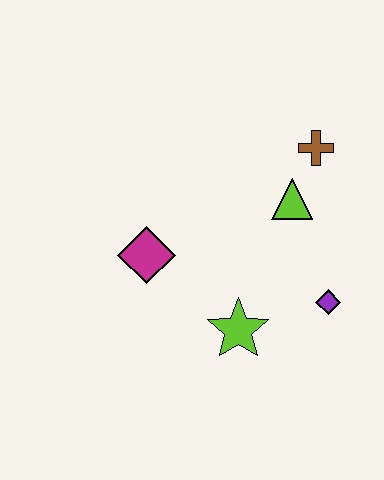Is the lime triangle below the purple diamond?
No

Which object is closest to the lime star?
The purple diamond is closest to the lime star.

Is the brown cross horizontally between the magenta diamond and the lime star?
No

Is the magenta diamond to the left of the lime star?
Yes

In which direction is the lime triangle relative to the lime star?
The lime triangle is above the lime star.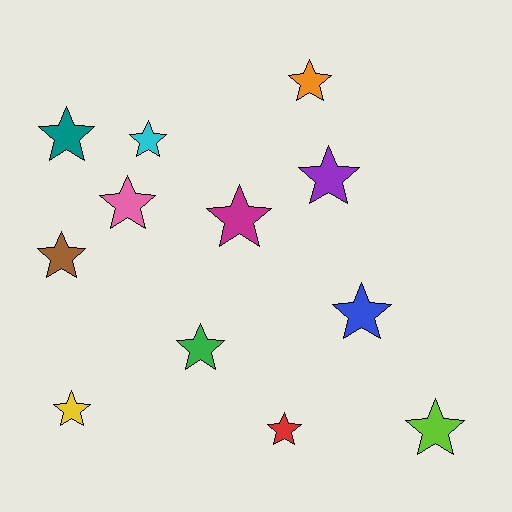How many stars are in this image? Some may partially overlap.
There are 12 stars.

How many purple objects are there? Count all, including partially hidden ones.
There is 1 purple object.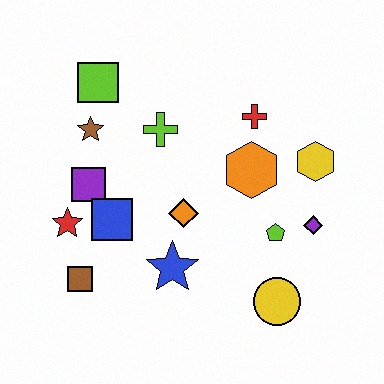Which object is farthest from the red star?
The yellow hexagon is farthest from the red star.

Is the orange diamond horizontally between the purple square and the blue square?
No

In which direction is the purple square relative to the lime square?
The purple square is below the lime square.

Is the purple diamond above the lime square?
No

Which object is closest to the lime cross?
The brown star is closest to the lime cross.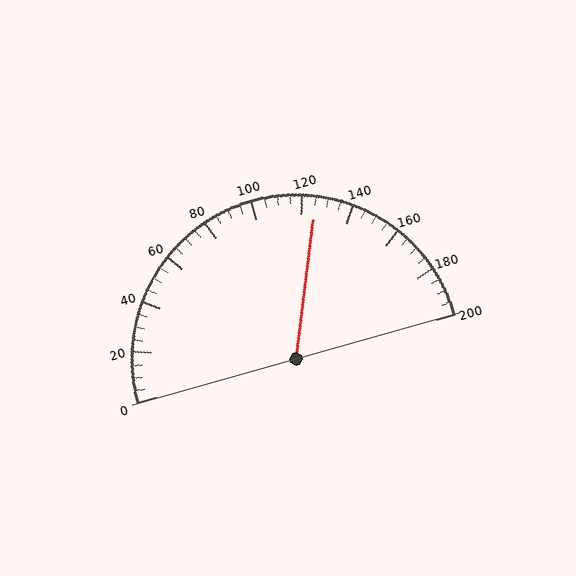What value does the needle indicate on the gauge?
The needle indicates approximately 125.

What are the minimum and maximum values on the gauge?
The gauge ranges from 0 to 200.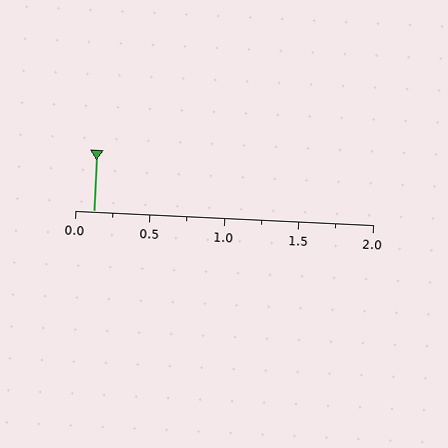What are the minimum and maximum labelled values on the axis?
The axis runs from 0.0 to 2.0.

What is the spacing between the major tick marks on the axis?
The major ticks are spaced 0.5 apart.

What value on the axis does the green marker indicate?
The marker indicates approximately 0.12.